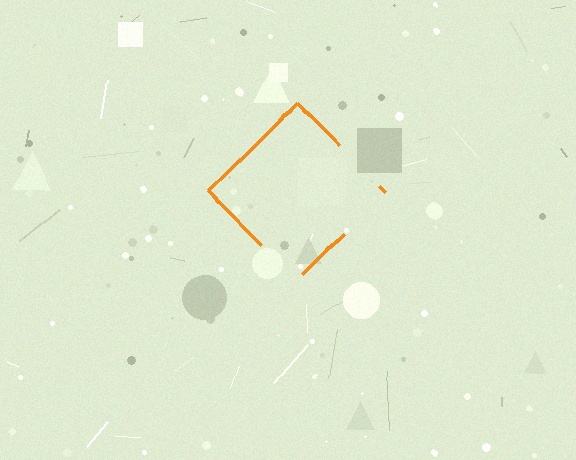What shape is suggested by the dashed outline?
The dashed outline suggests a diamond.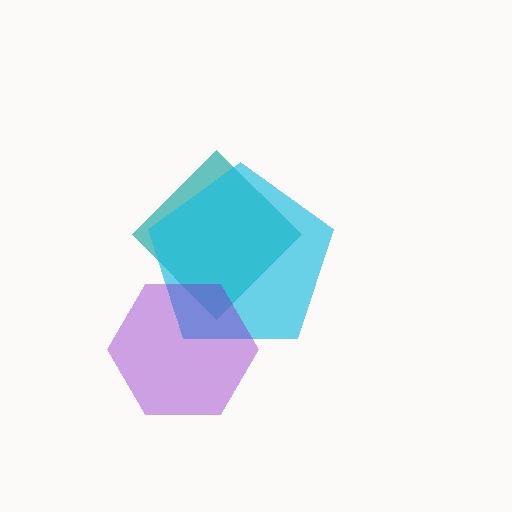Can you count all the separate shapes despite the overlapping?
Yes, there are 3 separate shapes.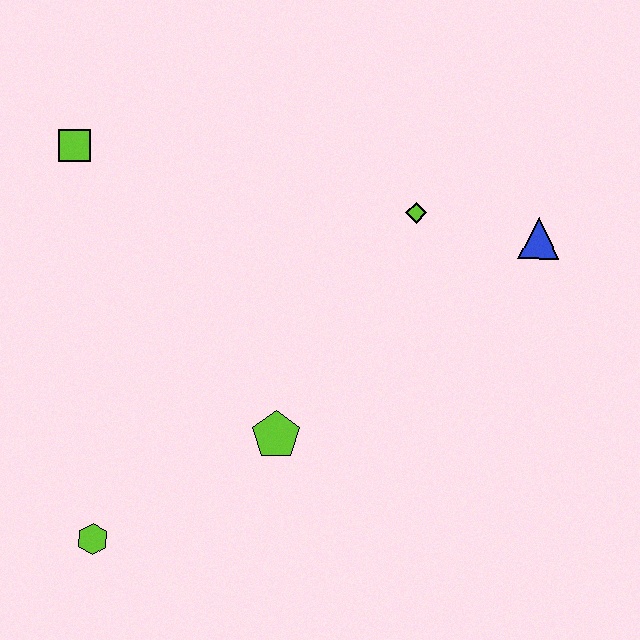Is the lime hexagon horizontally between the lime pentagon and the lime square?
Yes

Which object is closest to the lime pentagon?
The lime hexagon is closest to the lime pentagon.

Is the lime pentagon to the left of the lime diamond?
Yes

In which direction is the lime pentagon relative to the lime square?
The lime pentagon is below the lime square.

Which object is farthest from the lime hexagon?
The blue triangle is farthest from the lime hexagon.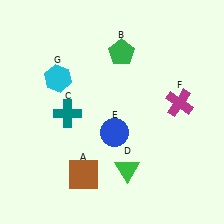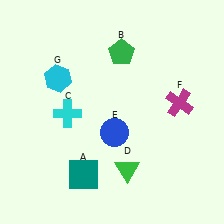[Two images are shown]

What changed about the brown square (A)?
In Image 1, A is brown. In Image 2, it changed to teal.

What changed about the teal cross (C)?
In Image 1, C is teal. In Image 2, it changed to cyan.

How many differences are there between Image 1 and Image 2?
There are 2 differences between the two images.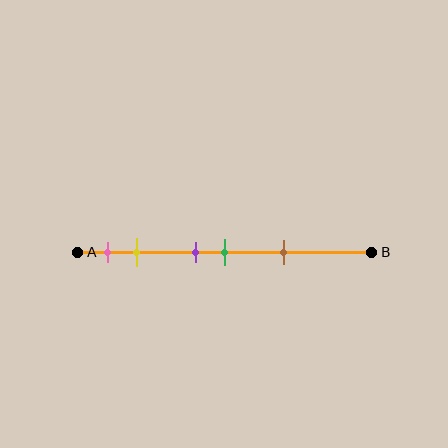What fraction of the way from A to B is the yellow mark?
The yellow mark is approximately 20% (0.2) of the way from A to B.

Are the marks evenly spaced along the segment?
No, the marks are not evenly spaced.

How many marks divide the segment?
There are 5 marks dividing the segment.